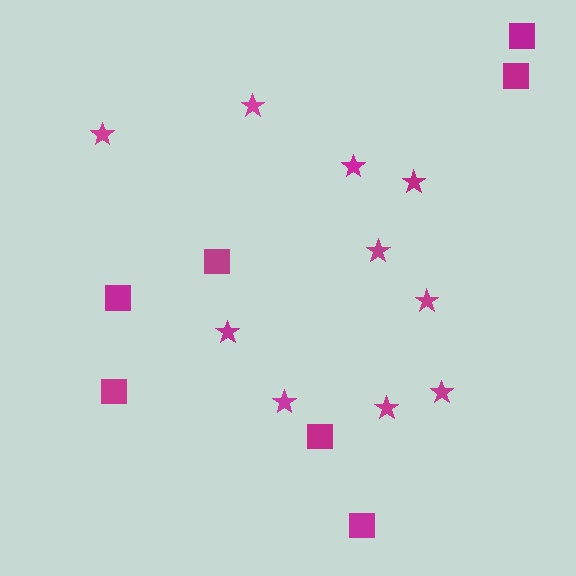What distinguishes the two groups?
There are 2 groups: one group of squares (7) and one group of stars (10).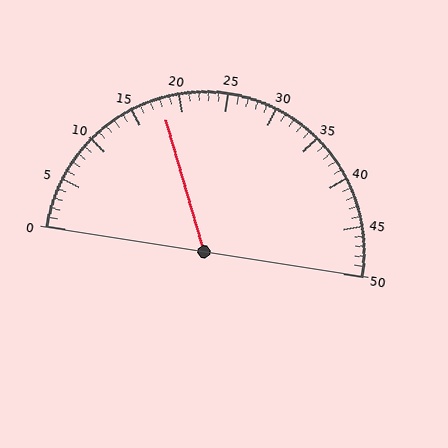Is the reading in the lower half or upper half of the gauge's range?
The reading is in the lower half of the range (0 to 50).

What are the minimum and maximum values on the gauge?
The gauge ranges from 0 to 50.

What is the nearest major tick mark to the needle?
The nearest major tick mark is 20.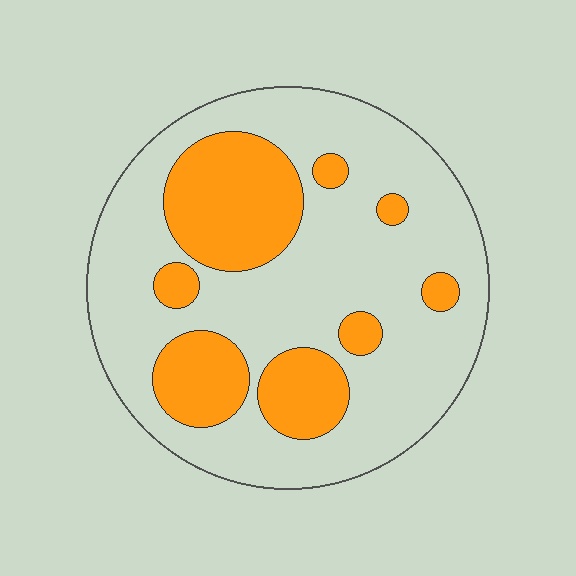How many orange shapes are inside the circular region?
8.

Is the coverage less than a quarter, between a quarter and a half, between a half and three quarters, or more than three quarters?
Between a quarter and a half.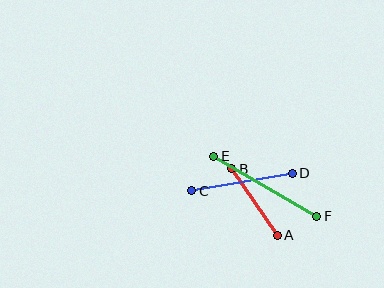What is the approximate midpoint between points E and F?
The midpoint is at approximately (265, 186) pixels.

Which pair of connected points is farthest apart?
Points E and F are farthest apart.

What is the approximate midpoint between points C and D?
The midpoint is at approximately (242, 182) pixels.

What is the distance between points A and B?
The distance is approximately 81 pixels.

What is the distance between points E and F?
The distance is approximately 119 pixels.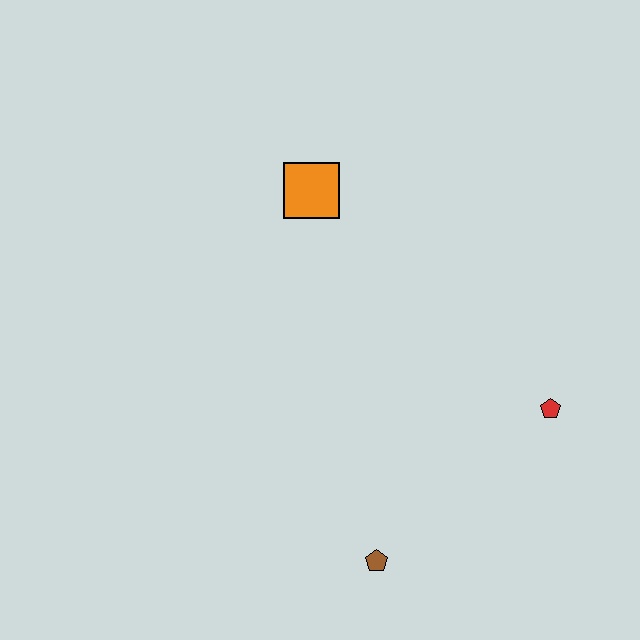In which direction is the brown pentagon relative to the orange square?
The brown pentagon is below the orange square.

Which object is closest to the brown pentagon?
The red pentagon is closest to the brown pentagon.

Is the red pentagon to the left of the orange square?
No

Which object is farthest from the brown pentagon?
The orange square is farthest from the brown pentagon.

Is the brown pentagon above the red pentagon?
No